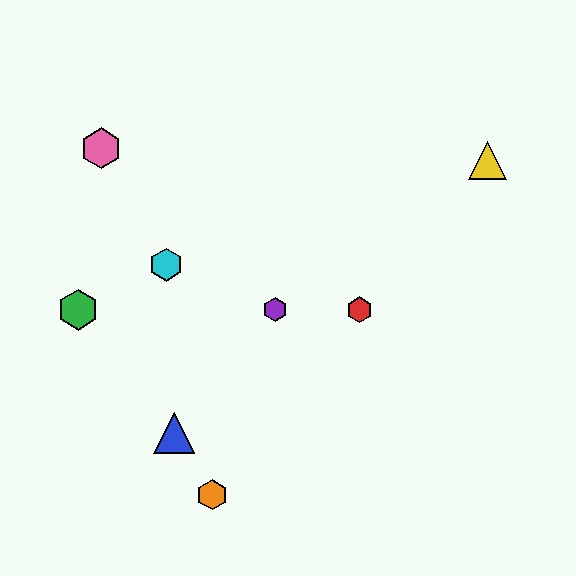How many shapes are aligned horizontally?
3 shapes (the red hexagon, the green hexagon, the purple hexagon) are aligned horizontally.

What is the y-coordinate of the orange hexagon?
The orange hexagon is at y≈495.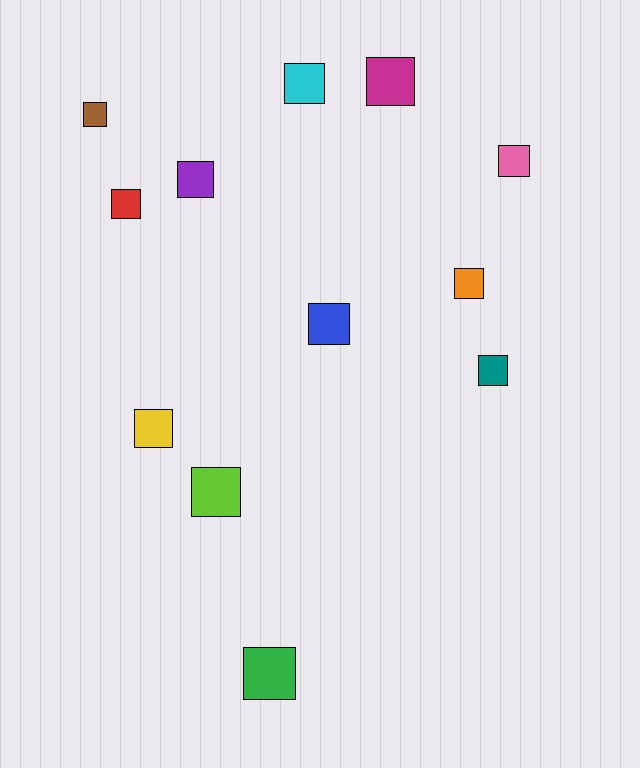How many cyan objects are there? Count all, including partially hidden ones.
There is 1 cyan object.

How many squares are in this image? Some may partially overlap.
There are 12 squares.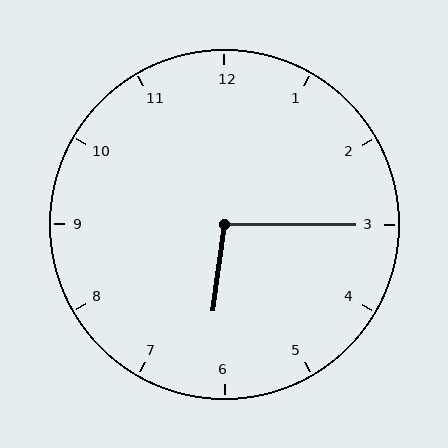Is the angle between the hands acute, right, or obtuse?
It is obtuse.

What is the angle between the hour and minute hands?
Approximately 98 degrees.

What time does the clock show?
6:15.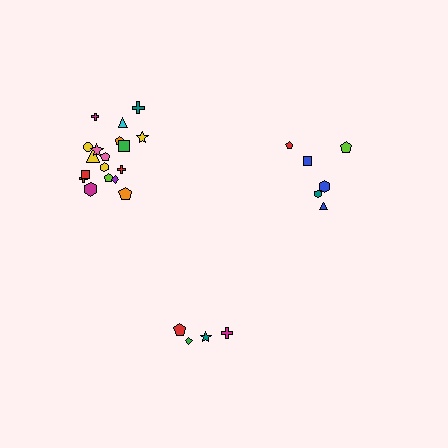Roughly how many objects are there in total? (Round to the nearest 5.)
Roughly 30 objects in total.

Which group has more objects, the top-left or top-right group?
The top-left group.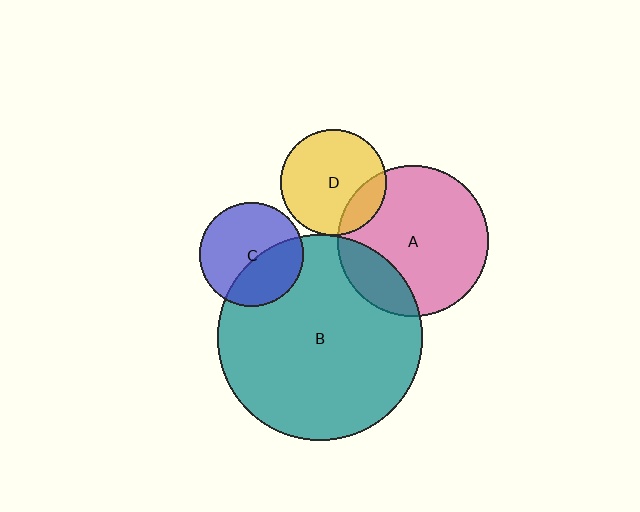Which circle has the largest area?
Circle B (teal).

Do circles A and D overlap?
Yes.